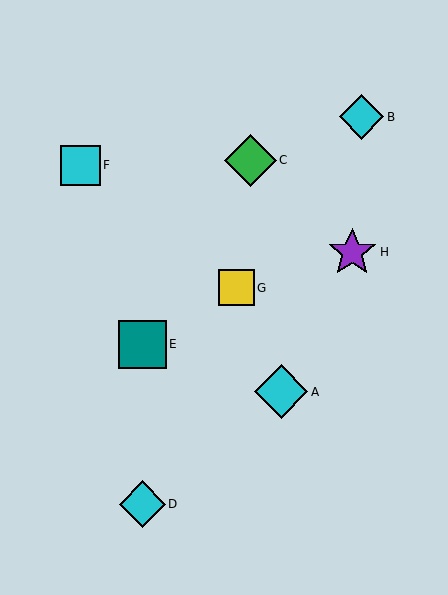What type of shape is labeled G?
Shape G is a yellow square.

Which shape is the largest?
The cyan diamond (labeled A) is the largest.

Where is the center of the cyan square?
The center of the cyan square is at (80, 165).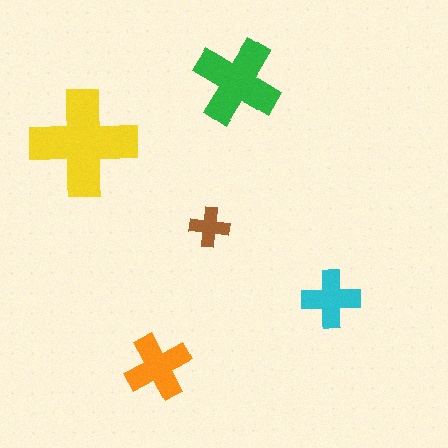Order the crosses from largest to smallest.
the yellow one, the green one, the orange one, the cyan one, the brown one.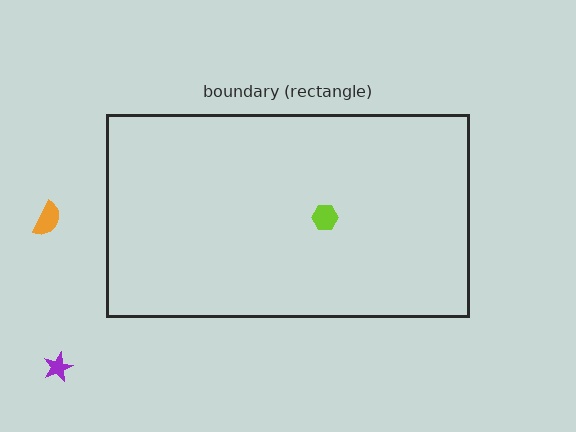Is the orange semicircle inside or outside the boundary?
Outside.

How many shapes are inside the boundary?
1 inside, 2 outside.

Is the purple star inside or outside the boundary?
Outside.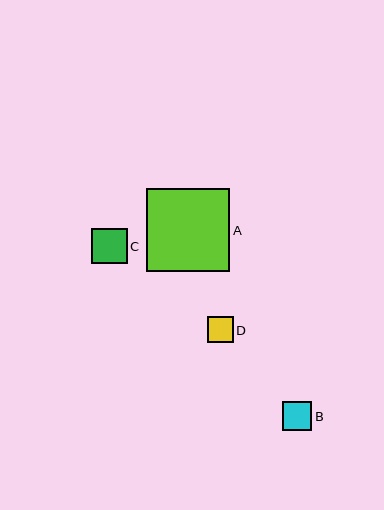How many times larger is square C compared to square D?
Square C is approximately 1.4 times the size of square D.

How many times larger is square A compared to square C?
Square A is approximately 2.4 times the size of square C.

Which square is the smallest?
Square D is the smallest with a size of approximately 26 pixels.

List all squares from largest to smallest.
From largest to smallest: A, C, B, D.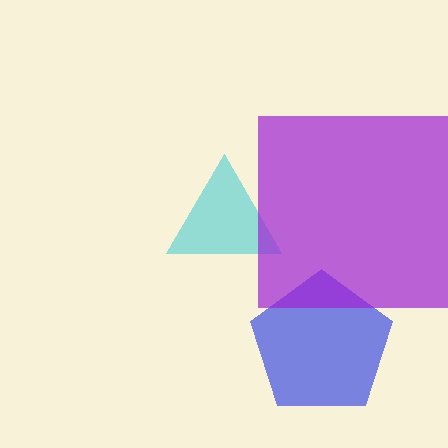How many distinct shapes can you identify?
There are 3 distinct shapes: a blue pentagon, a cyan triangle, a purple square.